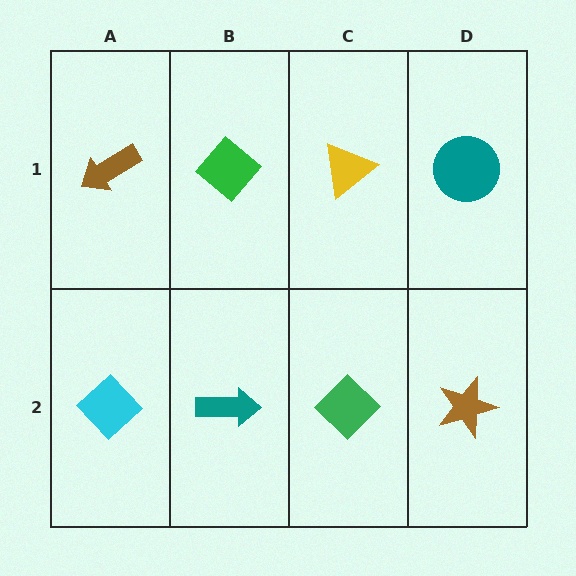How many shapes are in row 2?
4 shapes.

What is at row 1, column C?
A yellow triangle.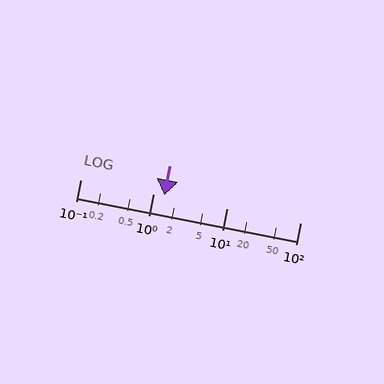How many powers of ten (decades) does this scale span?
The scale spans 3 decades, from 0.1 to 100.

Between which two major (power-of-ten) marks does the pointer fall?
The pointer is between 1 and 10.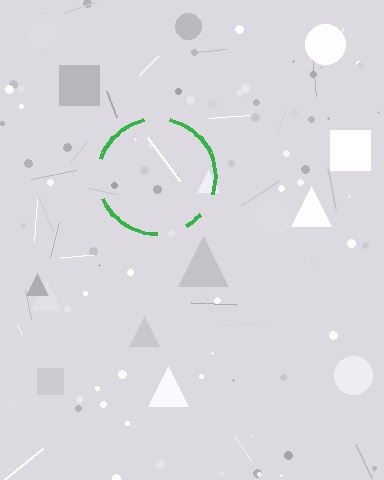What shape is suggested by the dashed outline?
The dashed outline suggests a circle.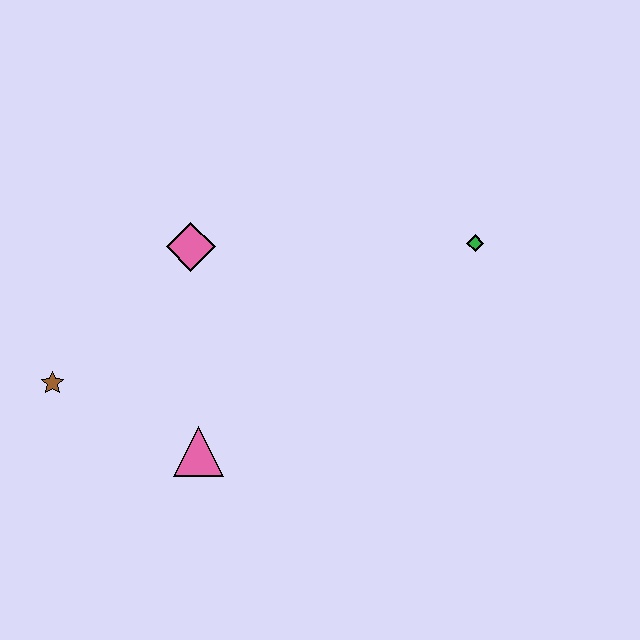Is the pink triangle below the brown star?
Yes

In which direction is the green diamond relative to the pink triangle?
The green diamond is to the right of the pink triangle.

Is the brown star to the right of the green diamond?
No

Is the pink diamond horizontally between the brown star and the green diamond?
Yes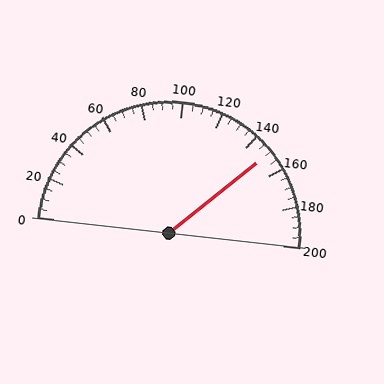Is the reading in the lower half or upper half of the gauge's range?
The reading is in the upper half of the range (0 to 200).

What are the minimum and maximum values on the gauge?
The gauge ranges from 0 to 200.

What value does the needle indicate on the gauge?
The needle indicates approximately 150.